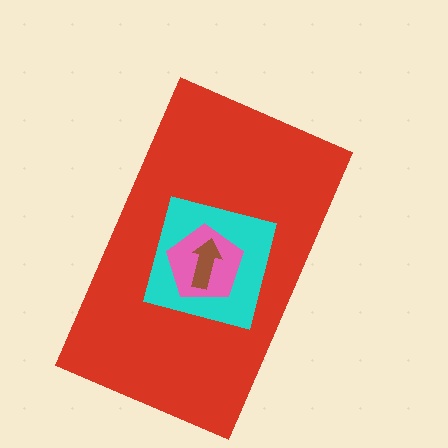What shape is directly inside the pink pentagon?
The brown arrow.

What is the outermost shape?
The red rectangle.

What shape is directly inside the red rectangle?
The cyan square.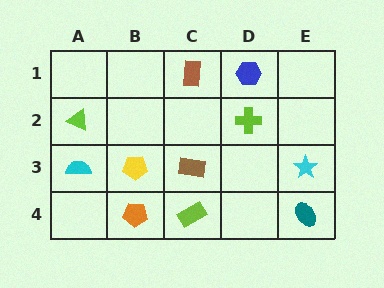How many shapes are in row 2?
2 shapes.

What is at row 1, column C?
A brown rectangle.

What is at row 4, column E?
A teal ellipse.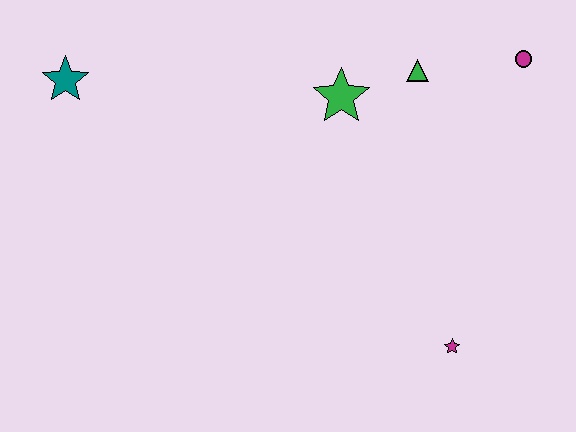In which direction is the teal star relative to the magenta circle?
The teal star is to the left of the magenta circle.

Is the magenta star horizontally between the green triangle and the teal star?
No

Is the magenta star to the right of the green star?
Yes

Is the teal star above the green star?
Yes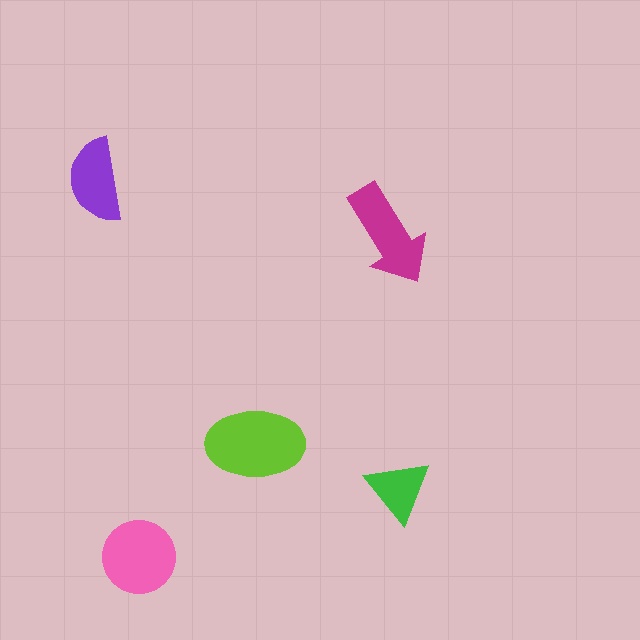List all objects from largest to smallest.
The lime ellipse, the pink circle, the magenta arrow, the purple semicircle, the green triangle.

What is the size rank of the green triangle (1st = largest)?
5th.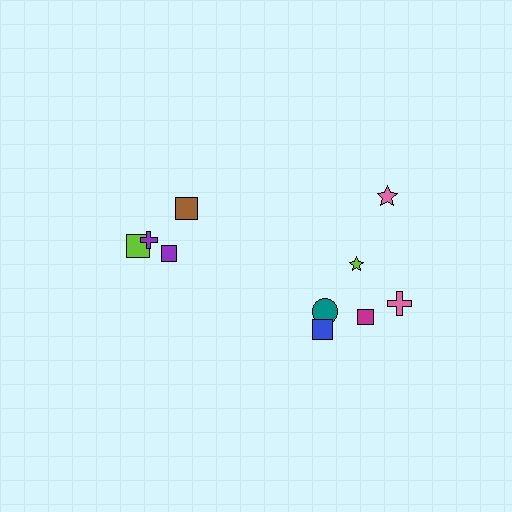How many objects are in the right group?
There are 6 objects.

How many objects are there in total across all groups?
There are 10 objects.